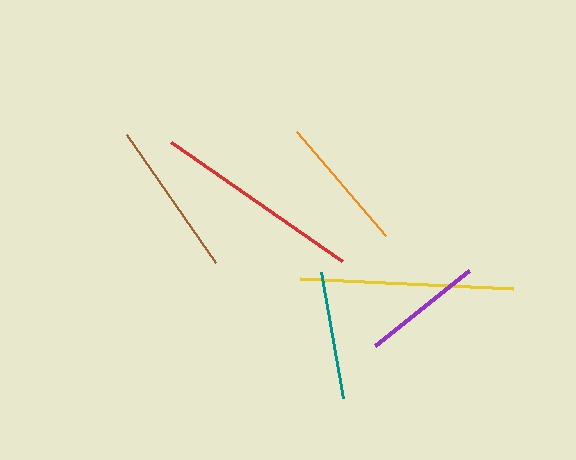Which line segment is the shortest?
The purple line is the shortest at approximately 120 pixels.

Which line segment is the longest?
The yellow line is the longest at approximately 213 pixels.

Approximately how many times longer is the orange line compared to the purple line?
The orange line is approximately 1.1 times the length of the purple line.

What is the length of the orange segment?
The orange segment is approximately 136 pixels long.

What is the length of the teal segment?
The teal segment is approximately 128 pixels long.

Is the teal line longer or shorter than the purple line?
The teal line is longer than the purple line.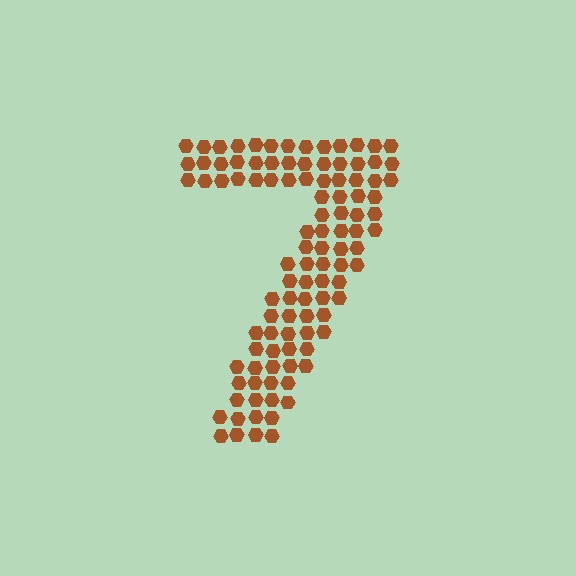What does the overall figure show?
The overall figure shows the digit 7.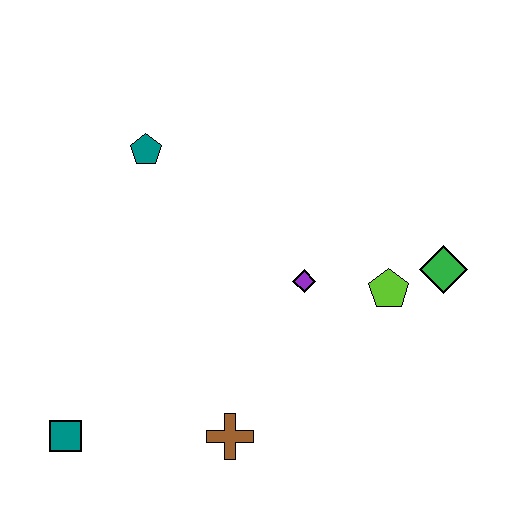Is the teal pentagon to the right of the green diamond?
No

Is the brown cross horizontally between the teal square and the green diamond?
Yes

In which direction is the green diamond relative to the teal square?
The green diamond is to the right of the teal square.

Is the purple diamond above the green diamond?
No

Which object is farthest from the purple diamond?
The teal square is farthest from the purple diamond.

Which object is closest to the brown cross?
The teal square is closest to the brown cross.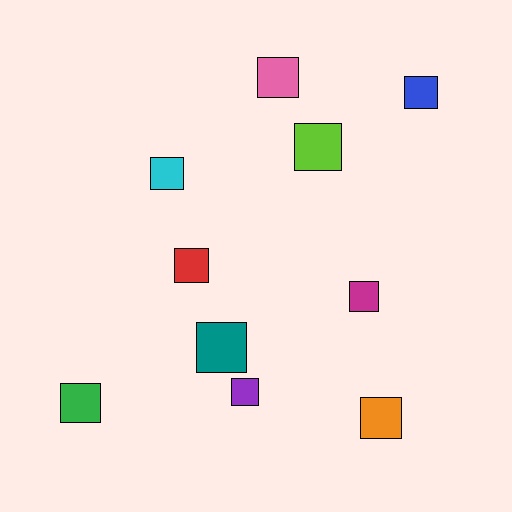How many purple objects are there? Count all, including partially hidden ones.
There is 1 purple object.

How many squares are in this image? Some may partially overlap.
There are 10 squares.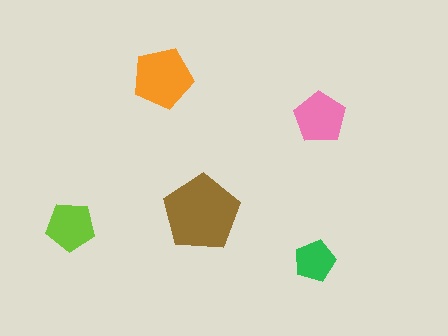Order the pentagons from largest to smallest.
the brown one, the orange one, the pink one, the lime one, the green one.